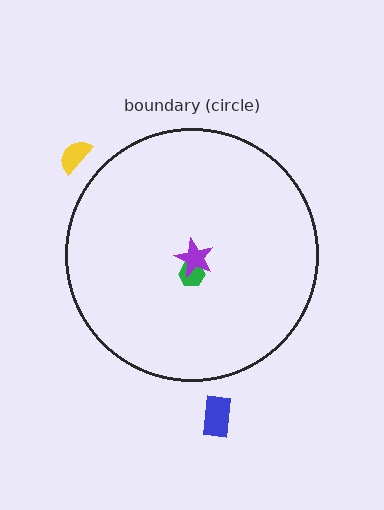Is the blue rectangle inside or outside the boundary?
Outside.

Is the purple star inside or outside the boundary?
Inside.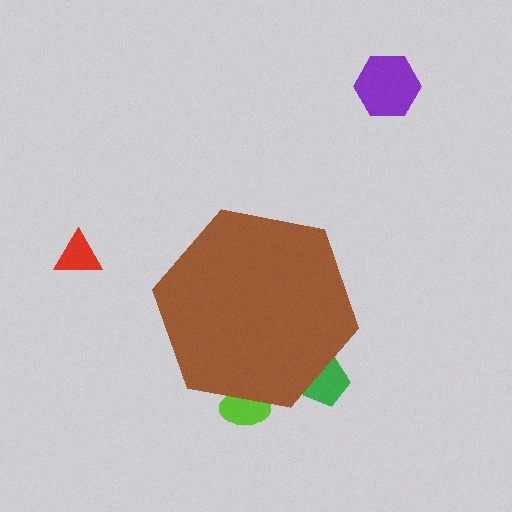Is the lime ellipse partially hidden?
Yes, the lime ellipse is partially hidden behind the brown hexagon.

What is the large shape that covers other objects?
A brown hexagon.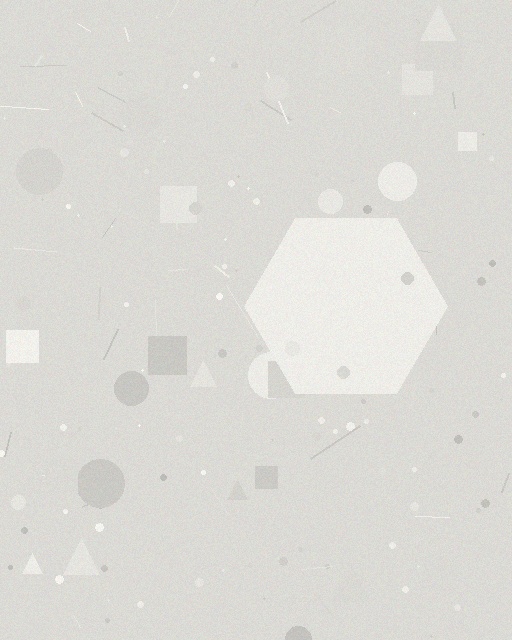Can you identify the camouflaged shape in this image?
The camouflaged shape is a hexagon.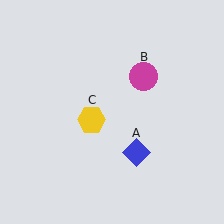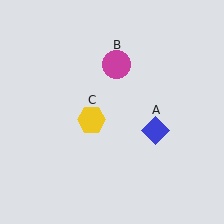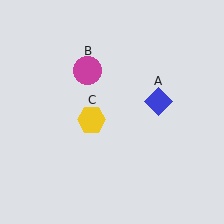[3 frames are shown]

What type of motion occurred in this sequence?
The blue diamond (object A), magenta circle (object B) rotated counterclockwise around the center of the scene.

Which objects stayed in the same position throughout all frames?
Yellow hexagon (object C) remained stationary.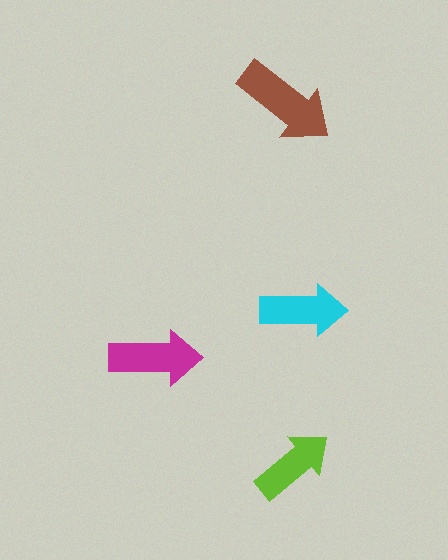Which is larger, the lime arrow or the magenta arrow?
The magenta one.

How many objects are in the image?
There are 4 objects in the image.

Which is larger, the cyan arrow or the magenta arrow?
The magenta one.